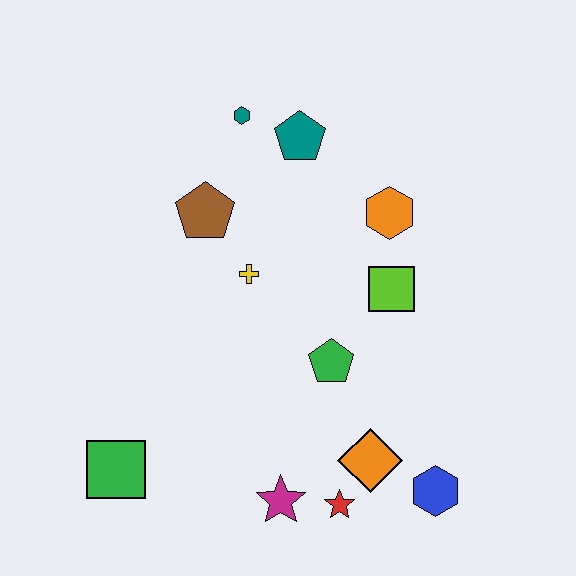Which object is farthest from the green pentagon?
The teal hexagon is farthest from the green pentagon.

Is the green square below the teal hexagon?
Yes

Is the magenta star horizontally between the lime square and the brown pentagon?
Yes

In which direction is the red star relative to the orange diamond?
The red star is below the orange diamond.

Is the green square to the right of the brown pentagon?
No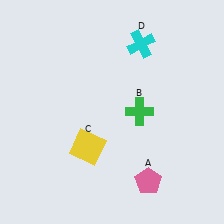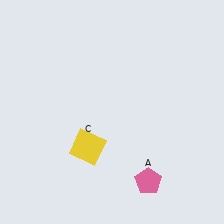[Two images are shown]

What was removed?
The green cross (B), the cyan cross (D) were removed in Image 2.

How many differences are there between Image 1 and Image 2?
There are 2 differences between the two images.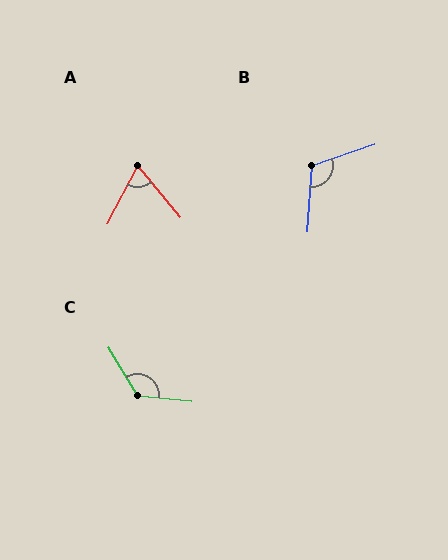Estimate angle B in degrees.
Approximately 113 degrees.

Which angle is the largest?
C, at approximately 126 degrees.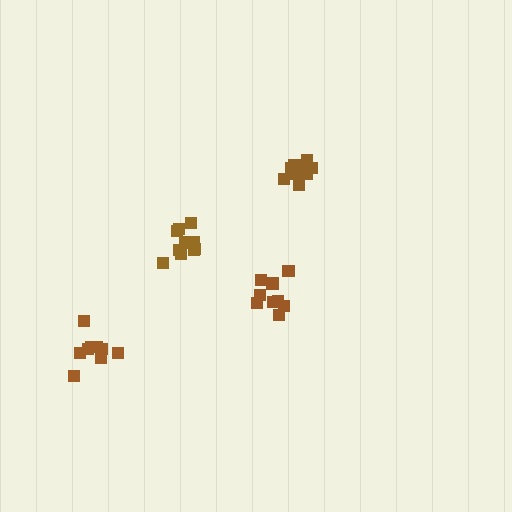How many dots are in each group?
Group 1: 11 dots, Group 2: 12 dots, Group 3: 9 dots, Group 4: 9 dots (41 total).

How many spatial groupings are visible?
There are 4 spatial groupings.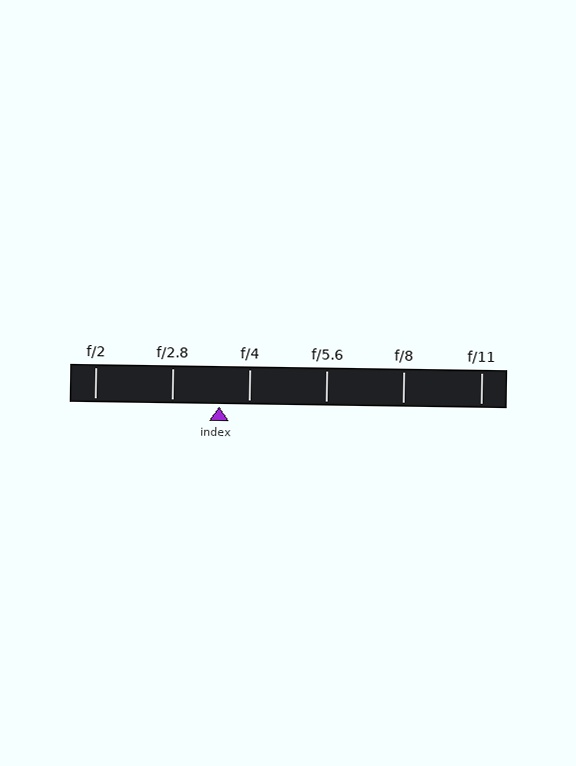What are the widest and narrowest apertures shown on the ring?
The widest aperture shown is f/2 and the narrowest is f/11.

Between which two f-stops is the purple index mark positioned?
The index mark is between f/2.8 and f/4.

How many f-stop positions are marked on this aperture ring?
There are 6 f-stop positions marked.